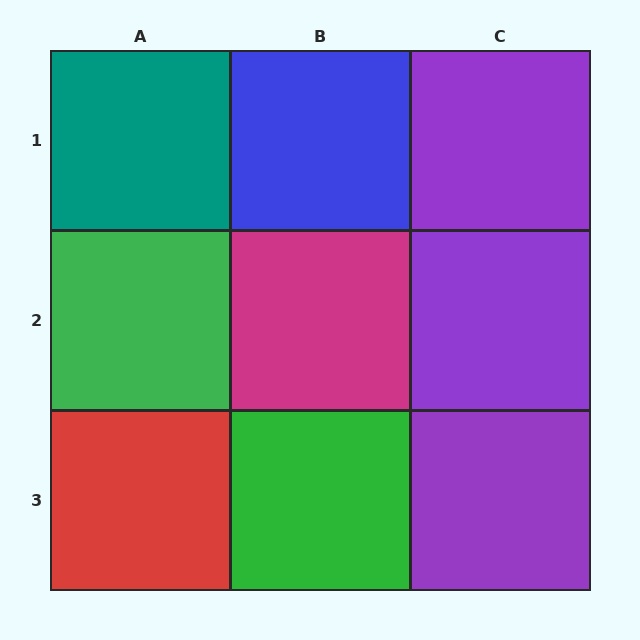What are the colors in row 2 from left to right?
Green, magenta, purple.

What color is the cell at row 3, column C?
Purple.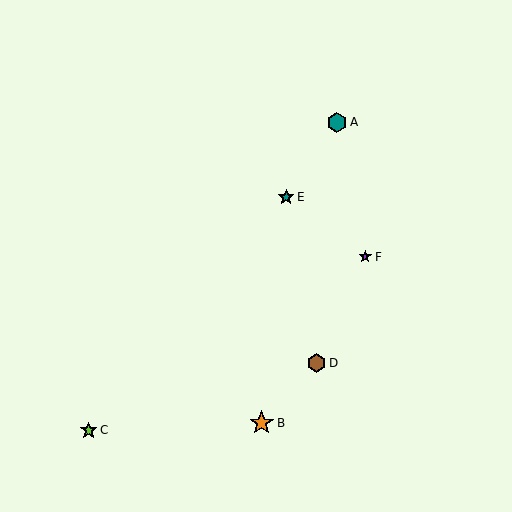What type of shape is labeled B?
Shape B is an orange star.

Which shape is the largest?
The orange star (labeled B) is the largest.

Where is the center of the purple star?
The center of the purple star is at (365, 257).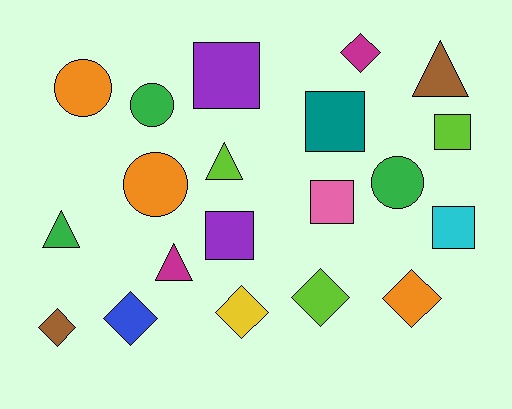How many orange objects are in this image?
There are 3 orange objects.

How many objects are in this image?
There are 20 objects.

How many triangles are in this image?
There are 4 triangles.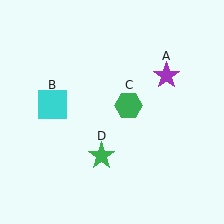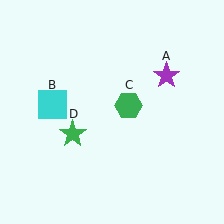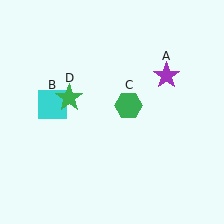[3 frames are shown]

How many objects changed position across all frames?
1 object changed position: green star (object D).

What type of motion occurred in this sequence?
The green star (object D) rotated clockwise around the center of the scene.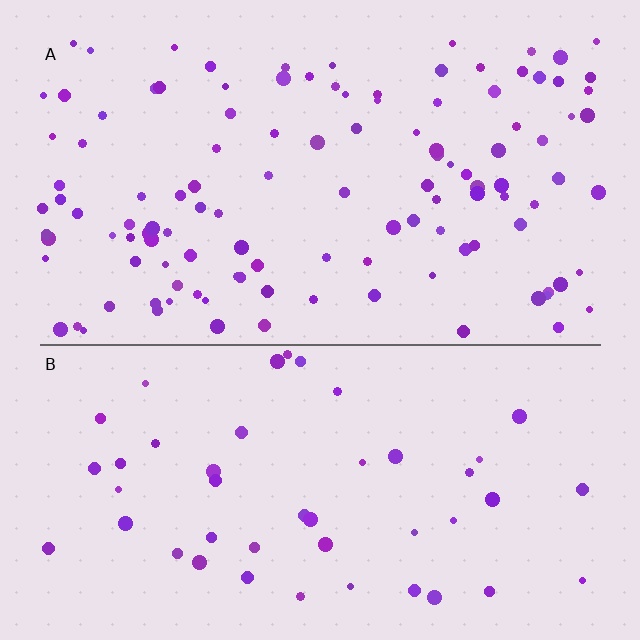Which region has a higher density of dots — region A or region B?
A (the top).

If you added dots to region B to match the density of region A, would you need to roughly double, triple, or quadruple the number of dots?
Approximately double.